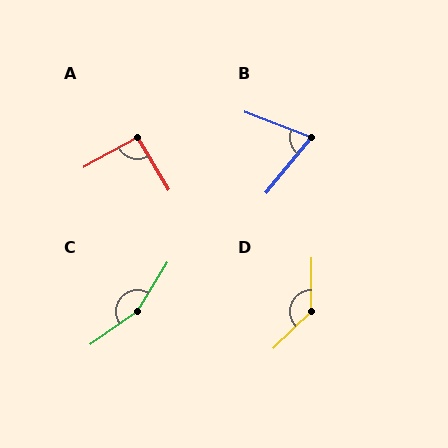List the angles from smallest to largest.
B (72°), A (92°), D (135°), C (157°).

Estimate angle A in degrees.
Approximately 92 degrees.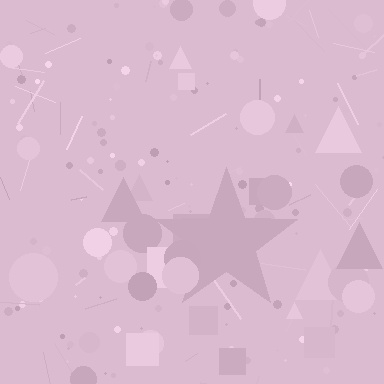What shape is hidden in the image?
A star is hidden in the image.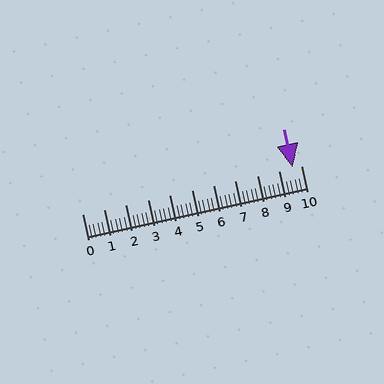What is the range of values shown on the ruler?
The ruler shows values from 0 to 10.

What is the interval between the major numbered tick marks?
The major tick marks are spaced 1 units apart.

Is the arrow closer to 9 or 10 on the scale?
The arrow is closer to 10.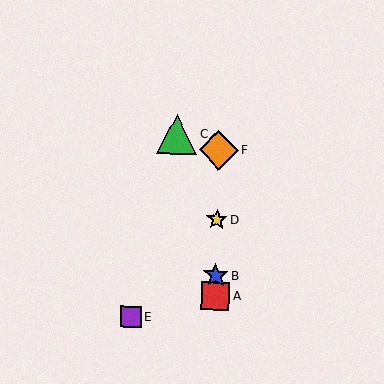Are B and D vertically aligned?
Yes, both are at x≈216.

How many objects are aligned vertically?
4 objects (A, B, D, F) are aligned vertically.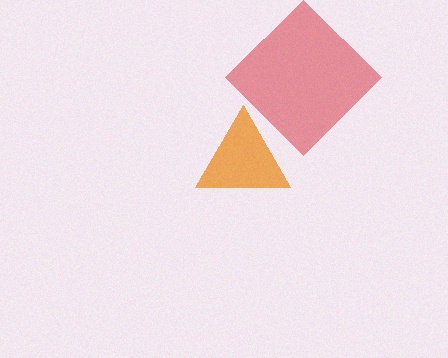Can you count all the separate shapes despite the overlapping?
Yes, there are 2 separate shapes.